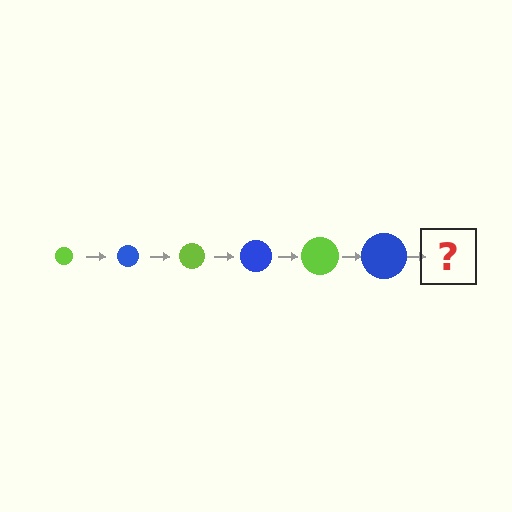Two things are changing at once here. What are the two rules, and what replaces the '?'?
The two rules are that the circle grows larger each step and the color cycles through lime and blue. The '?' should be a lime circle, larger than the previous one.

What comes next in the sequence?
The next element should be a lime circle, larger than the previous one.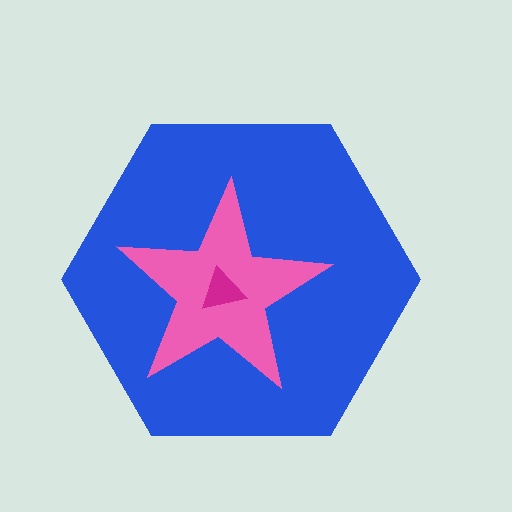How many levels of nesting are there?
3.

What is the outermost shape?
The blue hexagon.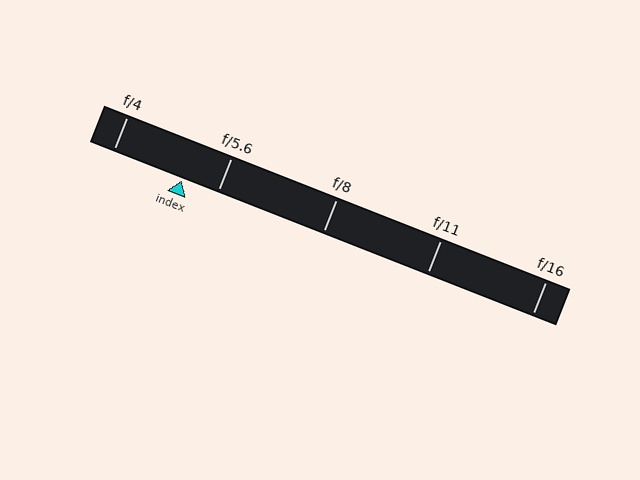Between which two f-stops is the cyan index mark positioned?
The index mark is between f/4 and f/5.6.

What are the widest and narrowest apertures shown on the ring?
The widest aperture shown is f/4 and the narrowest is f/16.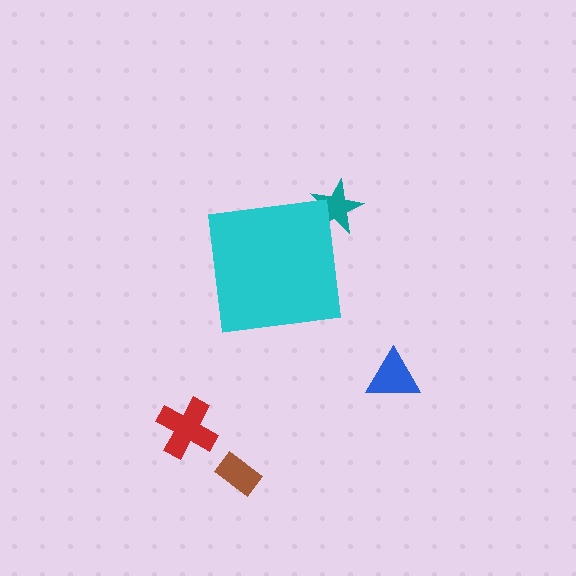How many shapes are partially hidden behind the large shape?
1 shape is partially hidden.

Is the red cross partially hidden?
No, the red cross is fully visible.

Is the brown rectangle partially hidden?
No, the brown rectangle is fully visible.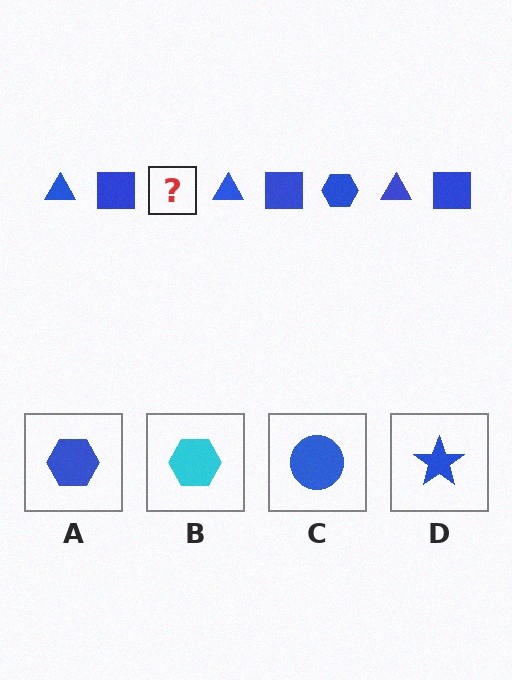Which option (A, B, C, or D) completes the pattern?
A.